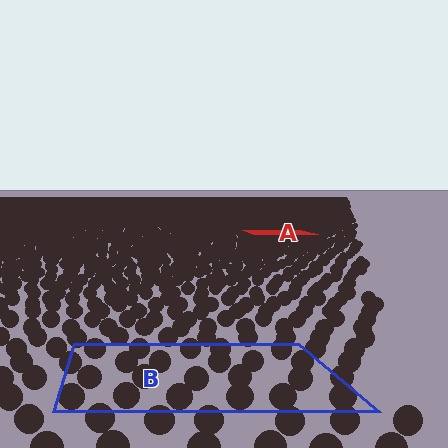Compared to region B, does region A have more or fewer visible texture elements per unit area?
Region A has more texture elements per unit area — they are packed more densely because it is farther away.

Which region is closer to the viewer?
Region B is closer. The texture elements there are larger and more spread out.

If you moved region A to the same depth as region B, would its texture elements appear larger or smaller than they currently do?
They would appear larger. At a closer depth, the same texture elements are projected at a bigger on-screen size.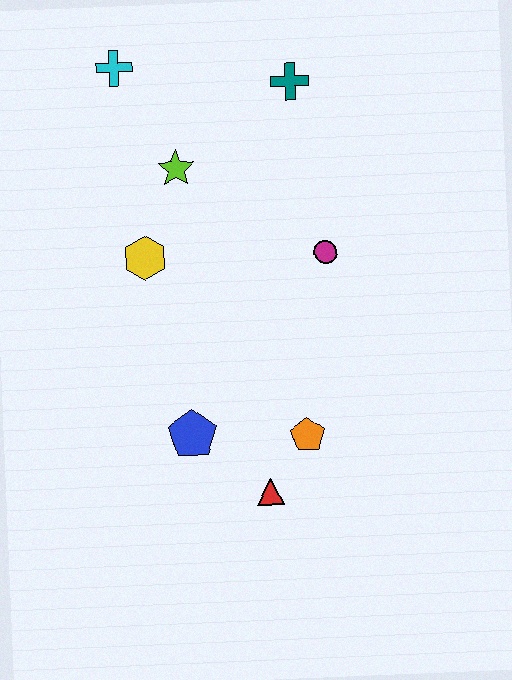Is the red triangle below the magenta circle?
Yes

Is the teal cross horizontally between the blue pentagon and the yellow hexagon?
No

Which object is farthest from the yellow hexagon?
The red triangle is farthest from the yellow hexagon.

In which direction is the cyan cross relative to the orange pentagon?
The cyan cross is above the orange pentagon.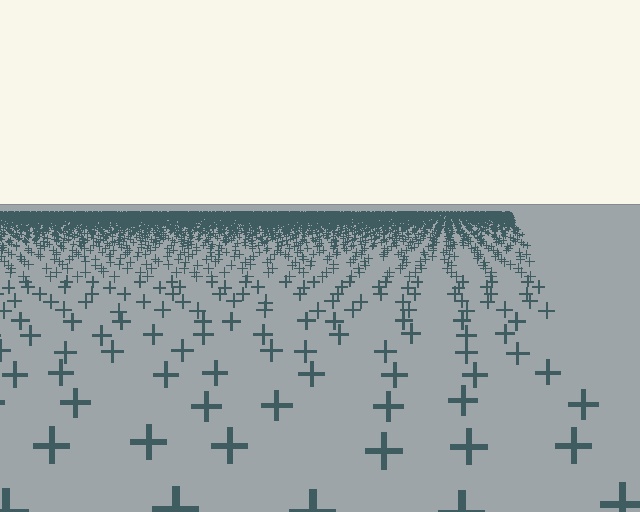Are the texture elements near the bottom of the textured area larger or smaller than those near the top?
Larger. Near the bottom, elements are closer to the viewer and appear at a bigger on-screen size.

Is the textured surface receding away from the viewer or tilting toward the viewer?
The surface is receding away from the viewer. Texture elements get smaller and denser toward the top.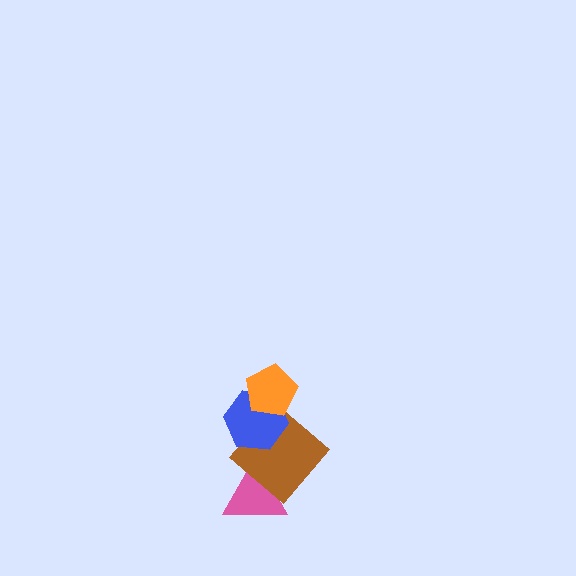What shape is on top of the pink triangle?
The brown diamond is on top of the pink triangle.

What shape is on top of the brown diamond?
The blue hexagon is on top of the brown diamond.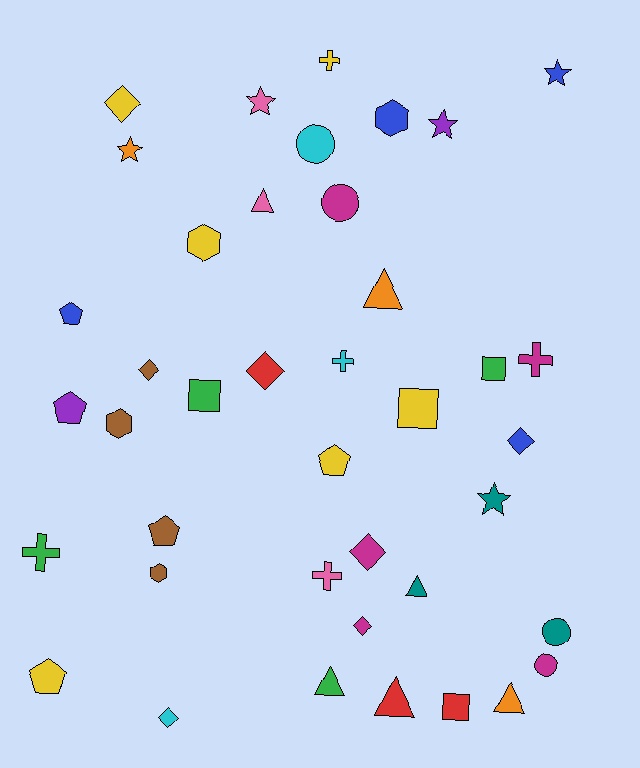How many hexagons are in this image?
There are 4 hexagons.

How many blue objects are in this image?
There are 4 blue objects.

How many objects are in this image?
There are 40 objects.